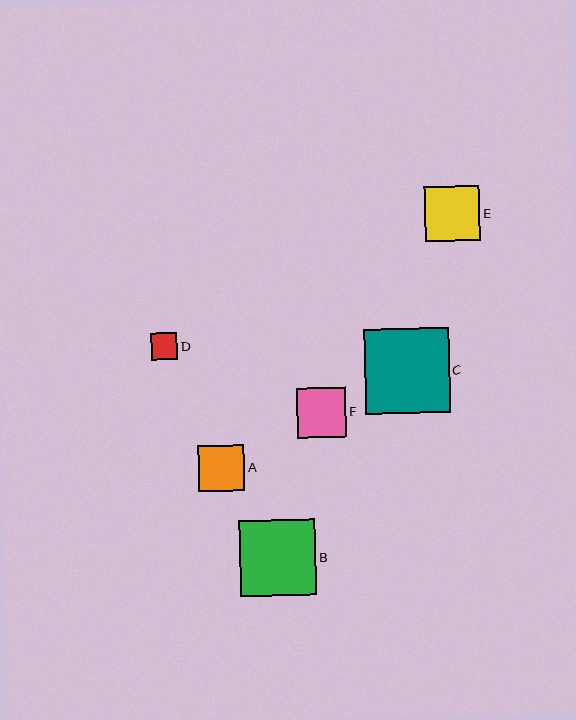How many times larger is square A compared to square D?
Square A is approximately 1.7 times the size of square D.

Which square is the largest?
Square C is the largest with a size of approximately 85 pixels.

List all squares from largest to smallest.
From largest to smallest: C, B, E, F, A, D.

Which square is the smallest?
Square D is the smallest with a size of approximately 27 pixels.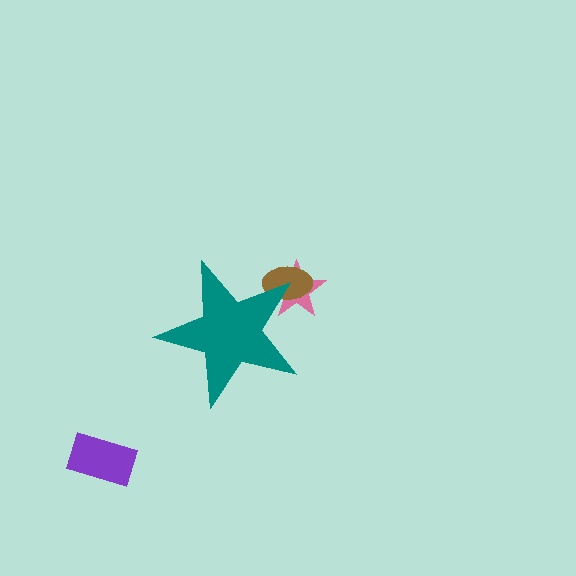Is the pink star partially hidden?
Yes, the pink star is partially hidden behind the teal star.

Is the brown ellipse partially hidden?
Yes, the brown ellipse is partially hidden behind the teal star.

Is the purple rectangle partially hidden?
No, the purple rectangle is fully visible.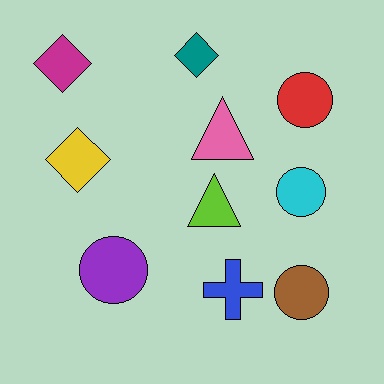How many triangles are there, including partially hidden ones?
There are 2 triangles.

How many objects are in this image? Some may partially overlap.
There are 10 objects.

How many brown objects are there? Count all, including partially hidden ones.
There is 1 brown object.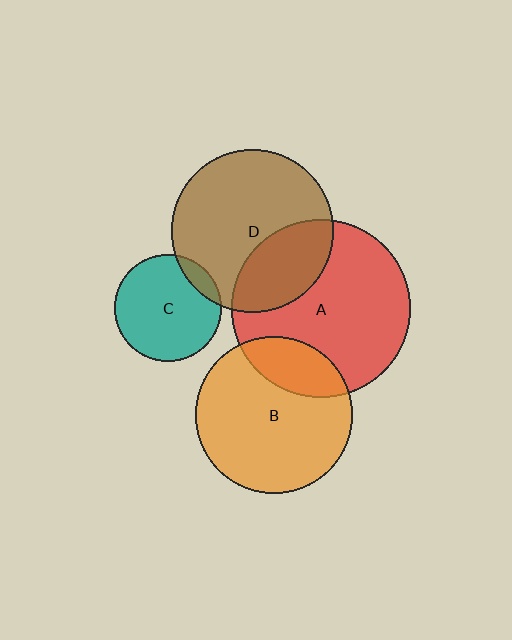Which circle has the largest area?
Circle A (red).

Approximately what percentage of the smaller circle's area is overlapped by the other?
Approximately 10%.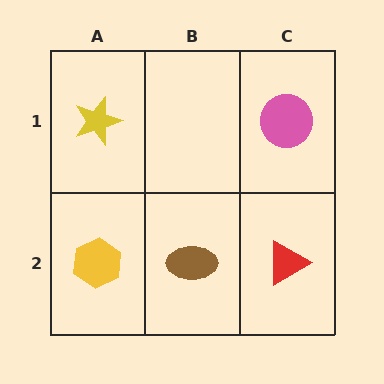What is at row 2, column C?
A red triangle.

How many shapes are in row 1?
2 shapes.